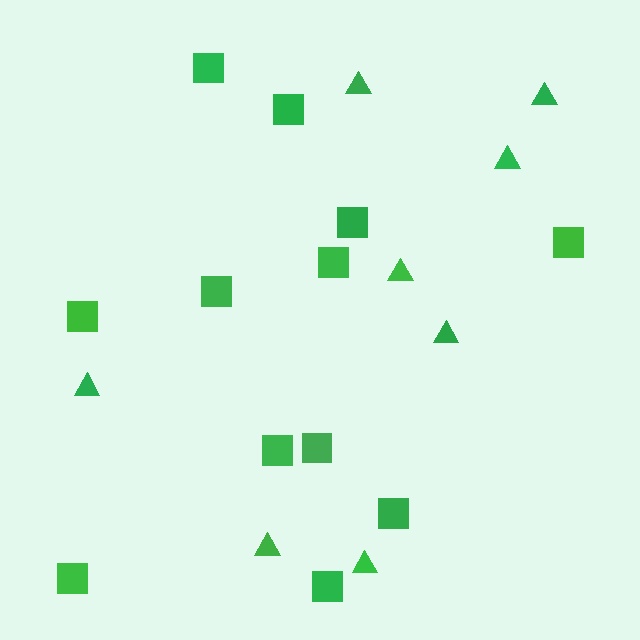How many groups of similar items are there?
There are 2 groups: one group of squares (12) and one group of triangles (8).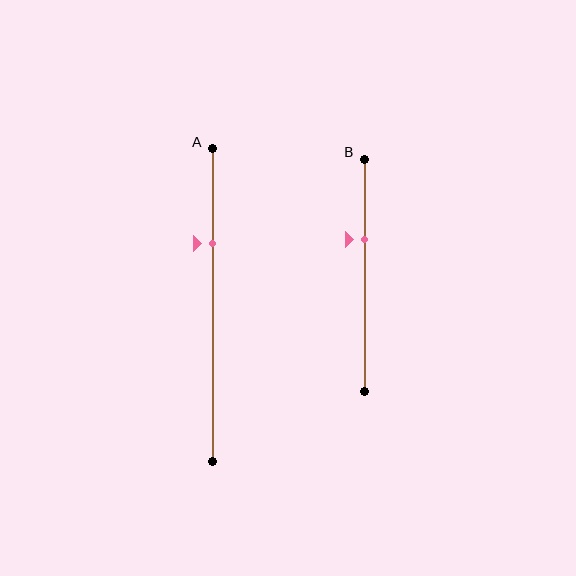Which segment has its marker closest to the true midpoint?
Segment B has its marker closest to the true midpoint.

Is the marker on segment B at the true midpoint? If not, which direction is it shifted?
No, the marker on segment B is shifted upward by about 16% of the segment length.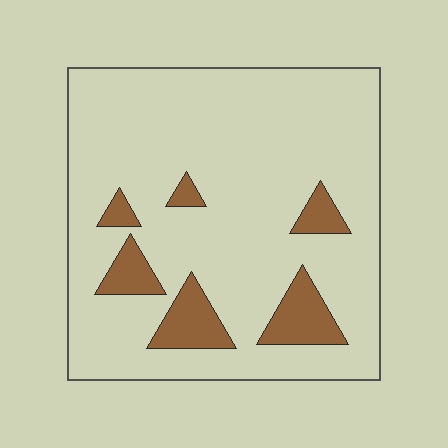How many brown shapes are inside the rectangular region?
6.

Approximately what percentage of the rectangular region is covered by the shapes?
Approximately 15%.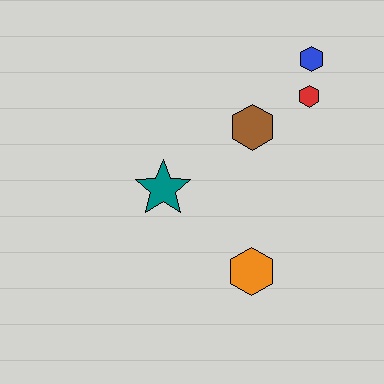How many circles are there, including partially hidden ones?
There are no circles.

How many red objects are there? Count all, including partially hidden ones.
There is 1 red object.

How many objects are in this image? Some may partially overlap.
There are 5 objects.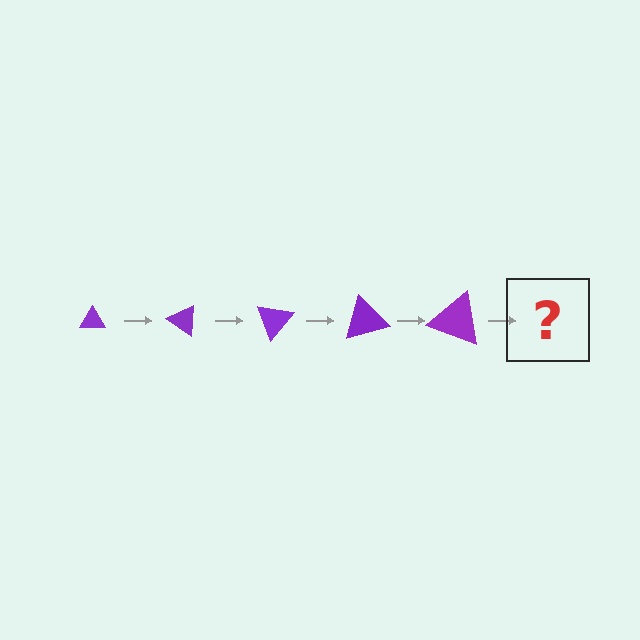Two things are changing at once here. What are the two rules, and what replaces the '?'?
The two rules are that the triangle grows larger each step and it rotates 35 degrees each step. The '?' should be a triangle, larger than the previous one and rotated 175 degrees from the start.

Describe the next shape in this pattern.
It should be a triangle, larger than the previous one and rotated 175 degrees from the start.